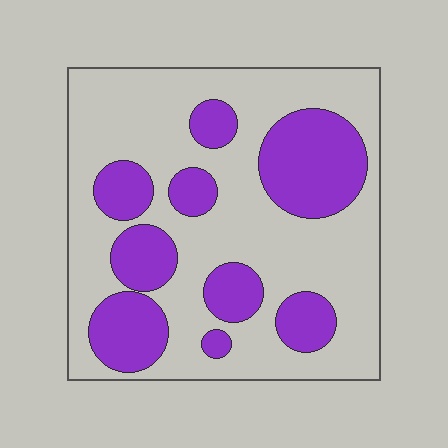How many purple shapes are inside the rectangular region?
9.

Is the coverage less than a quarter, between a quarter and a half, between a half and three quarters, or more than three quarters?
Between a quarter and a half.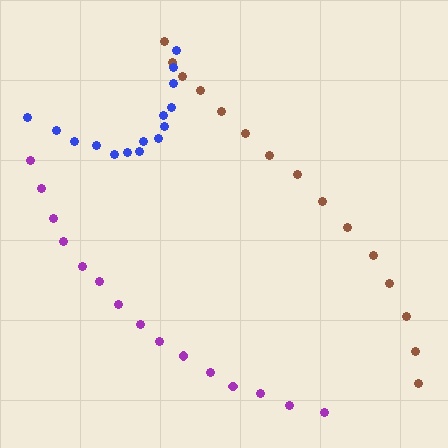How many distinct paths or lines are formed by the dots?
There are 3 distinct paths.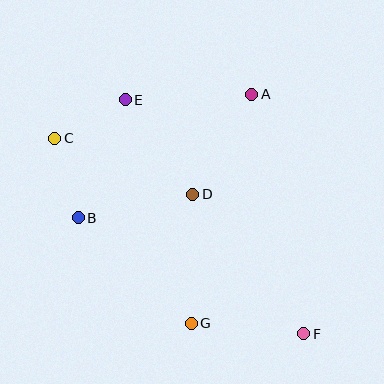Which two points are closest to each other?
Points C and E are closest to each other.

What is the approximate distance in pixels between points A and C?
The distance between A and C is approximately 202 pixels.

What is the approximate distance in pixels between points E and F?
The distance between E and F is approximately 294 pixels.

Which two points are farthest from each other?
Points C and F are farthest from each other.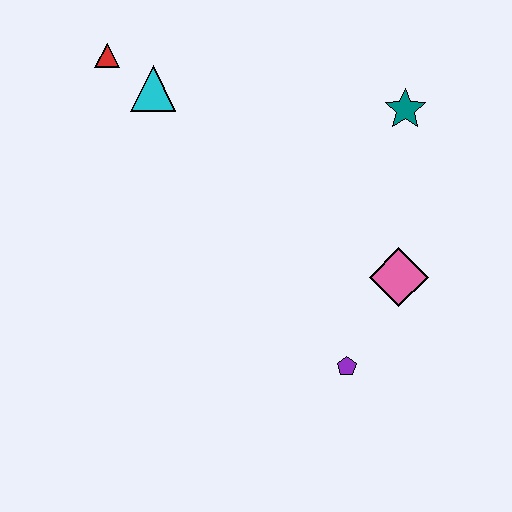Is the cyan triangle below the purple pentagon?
No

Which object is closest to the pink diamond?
The purple pentagon is closest to the pink diamond.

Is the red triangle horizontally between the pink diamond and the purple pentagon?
No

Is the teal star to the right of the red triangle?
Yes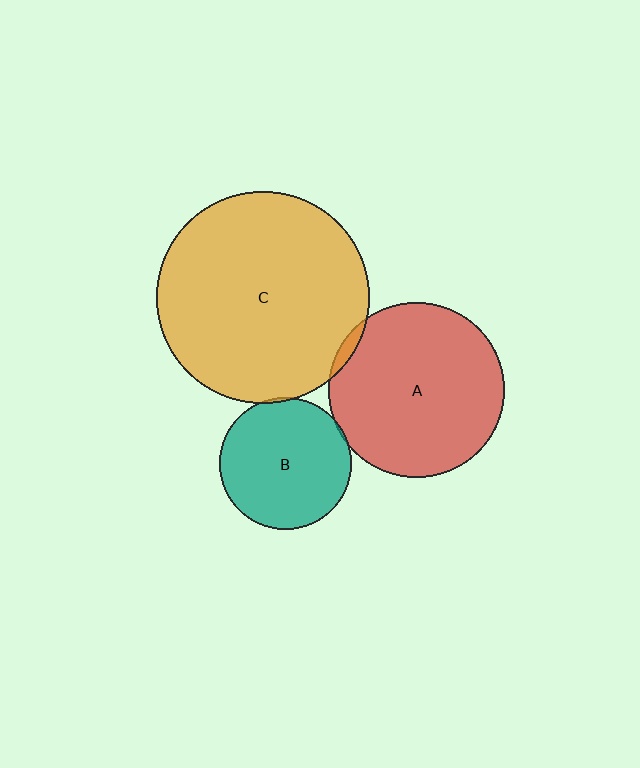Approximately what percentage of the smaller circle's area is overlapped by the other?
Approximately 5%.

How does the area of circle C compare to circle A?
Approximately 1.5 times.